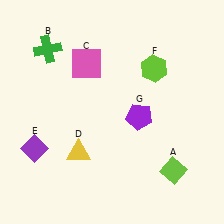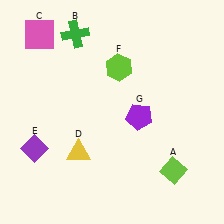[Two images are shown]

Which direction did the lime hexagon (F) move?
The lime hexagon (F) moved left.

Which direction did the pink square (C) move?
The pink square (C) moved left.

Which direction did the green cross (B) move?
The green cross (B) moved right.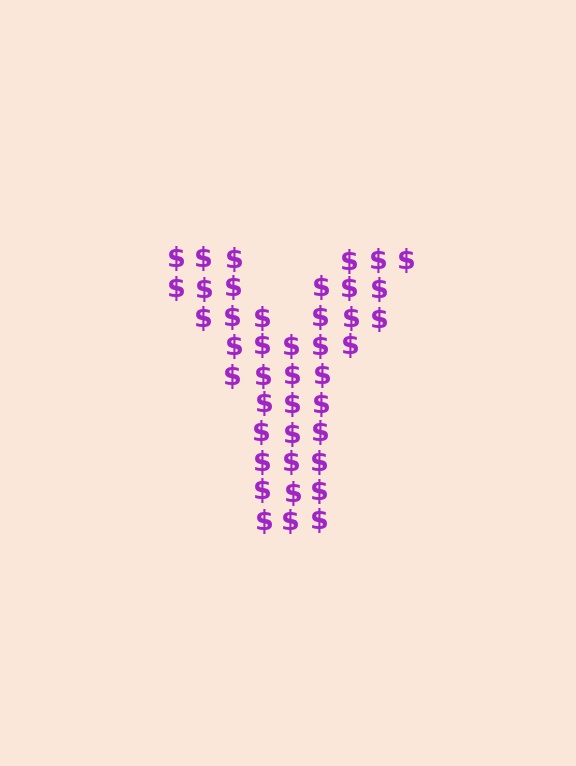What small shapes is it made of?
It is made of small dollar signs.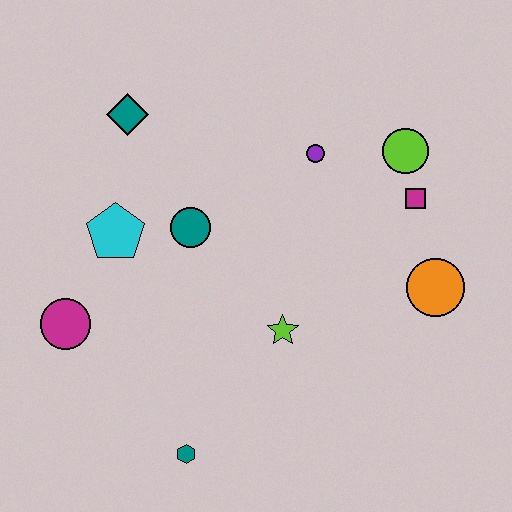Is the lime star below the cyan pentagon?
Yes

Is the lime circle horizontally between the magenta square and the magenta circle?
Yes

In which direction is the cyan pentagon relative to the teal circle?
The cyan pentagon is to the left of the teal circle.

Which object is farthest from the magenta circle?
The lime circle is farthest from the magenta circle.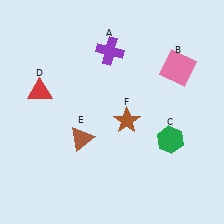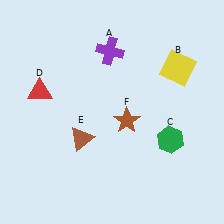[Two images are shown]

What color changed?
The square (B) changed from pink in Image 1 to yellow in Image 2.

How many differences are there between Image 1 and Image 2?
There is 1 difference between the two images.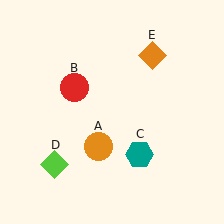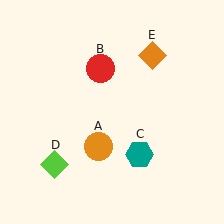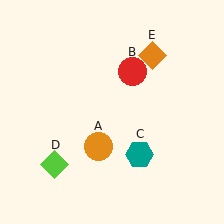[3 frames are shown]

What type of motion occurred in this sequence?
The red circle (object B) rotated clockwise around the center of the scene.